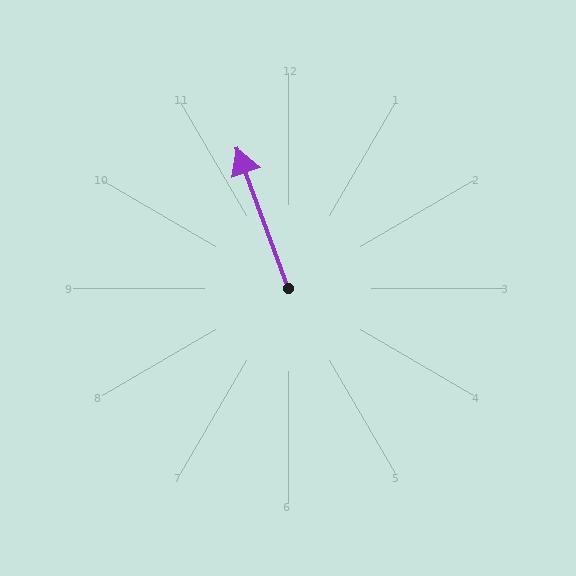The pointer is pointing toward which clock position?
Roughly 11 o'clock.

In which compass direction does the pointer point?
North.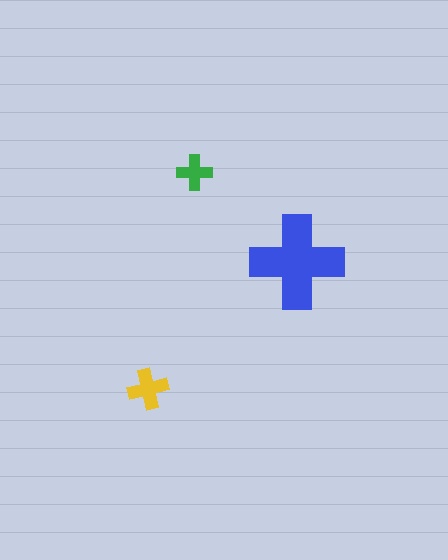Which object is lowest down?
The yellow cross is bottommost.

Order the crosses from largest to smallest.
the blue one, the yellow one, the green one.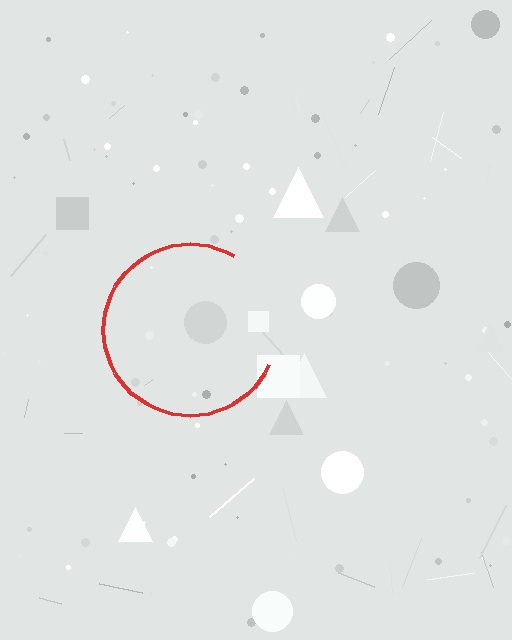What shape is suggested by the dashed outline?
The dashed outline suggests a circle.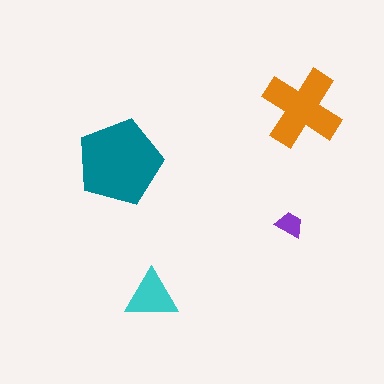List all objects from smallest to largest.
The purple trapezoid, the cyan triangle, the orange cross, the teal pentagon.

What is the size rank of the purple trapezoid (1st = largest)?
4th.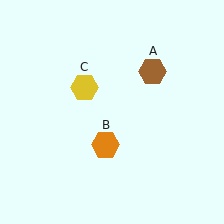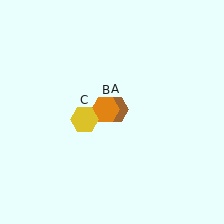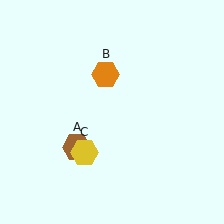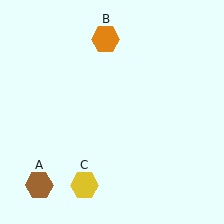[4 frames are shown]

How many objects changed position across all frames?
3 objects changed position: brown hexagon (object A), orange hexagon (object B), yellow hexagon (object C).